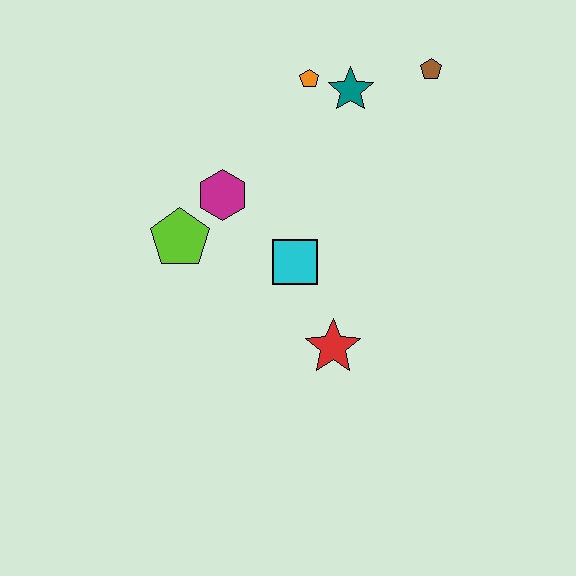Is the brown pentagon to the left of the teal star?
No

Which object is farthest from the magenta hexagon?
The brown pentagon is farthest from the magenta hexagon.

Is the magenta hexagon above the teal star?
No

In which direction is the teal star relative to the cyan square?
The teal star is above the cyan square.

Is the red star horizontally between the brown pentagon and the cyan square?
Yes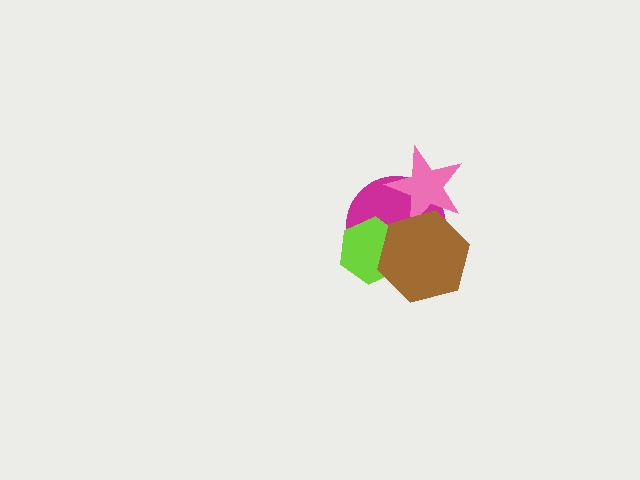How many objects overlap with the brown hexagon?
3 objects overlap with the brown hexagon.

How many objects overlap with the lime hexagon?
2 objects overlap with the lime hexagon.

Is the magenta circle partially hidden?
Yes, it is partially covered by another shape.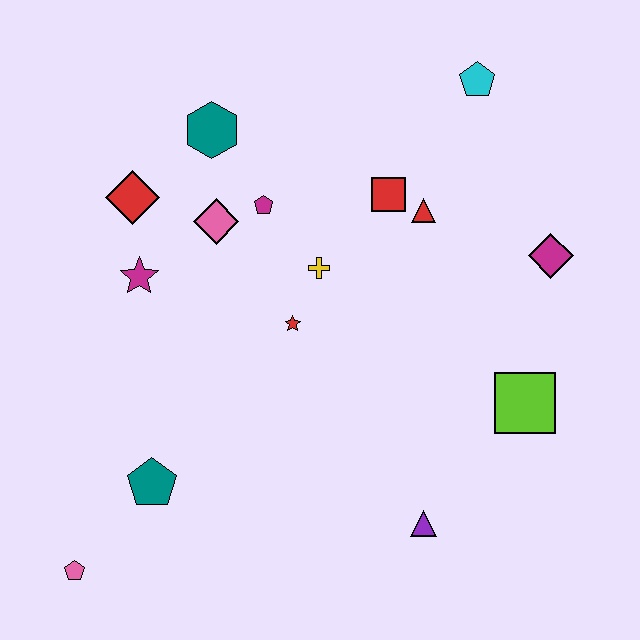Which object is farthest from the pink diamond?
The pink pentagon is farthest from the pink diamond.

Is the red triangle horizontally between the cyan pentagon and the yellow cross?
Yes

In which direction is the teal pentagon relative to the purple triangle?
The teal pentagon is to the left of the purple triangle.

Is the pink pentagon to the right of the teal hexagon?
No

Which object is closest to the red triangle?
The red square is closest to the red triangle.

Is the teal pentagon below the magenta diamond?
Yes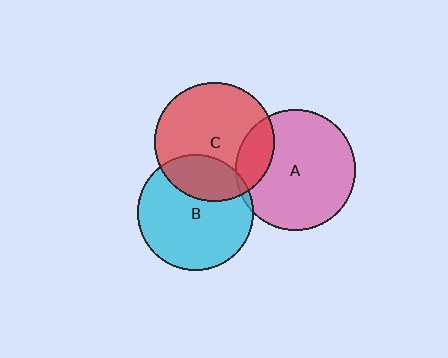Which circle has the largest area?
Circle A (pink).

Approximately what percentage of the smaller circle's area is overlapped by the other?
Approximately 25%.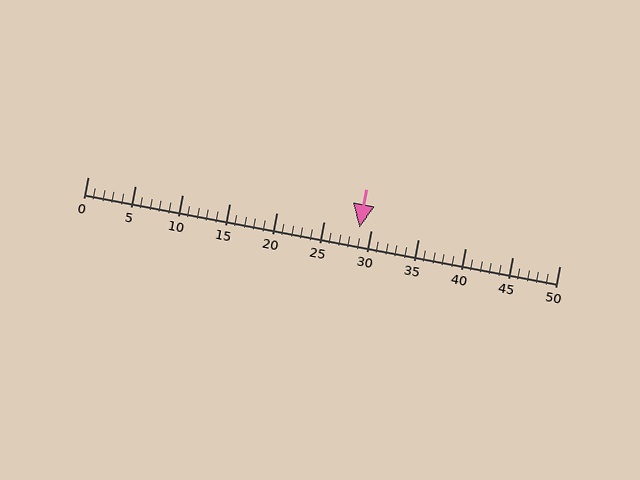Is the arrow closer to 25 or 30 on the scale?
The arrow is closer to 30.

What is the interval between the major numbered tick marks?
The major tick marks are spaced 5 units apart.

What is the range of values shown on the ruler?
The ruler shows values from 0 to 50.